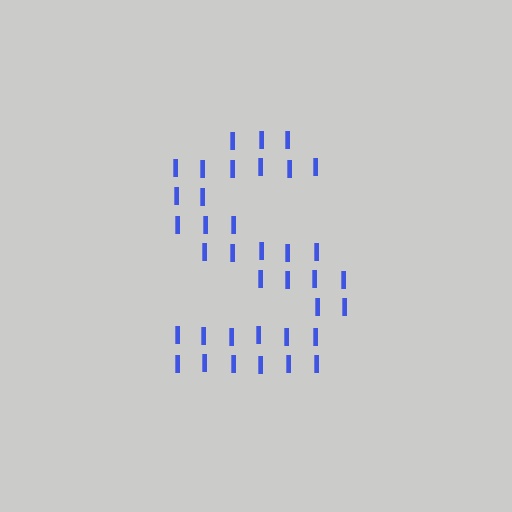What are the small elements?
The small elements are letter I's.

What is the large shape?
The large shape is the letter S.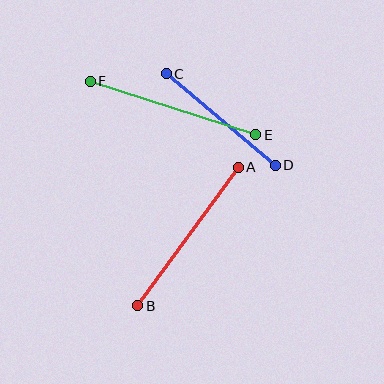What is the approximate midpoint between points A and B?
The midpoint is at approximately (188, 236) pixels.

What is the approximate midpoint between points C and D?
The midpoint is at approximately (221, 120) pixels.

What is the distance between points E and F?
The distance is approximately 174 pixels.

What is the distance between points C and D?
The distance is approximately 143 pixels.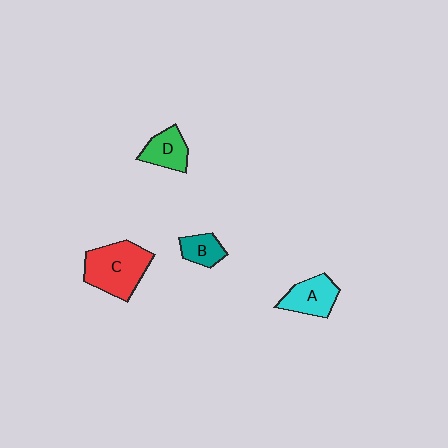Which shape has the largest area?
Shape C (red).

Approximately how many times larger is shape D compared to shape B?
Approximately 1.3 times.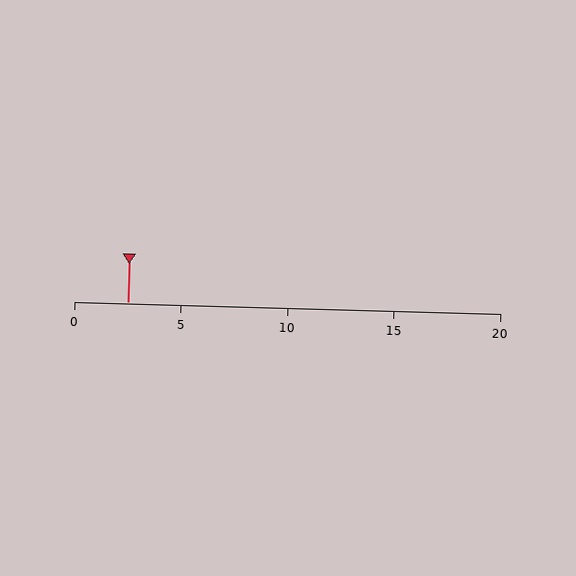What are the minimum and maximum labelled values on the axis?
The axis runs from 0 to 20.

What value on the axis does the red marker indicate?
The marker indicates approximately 2.5.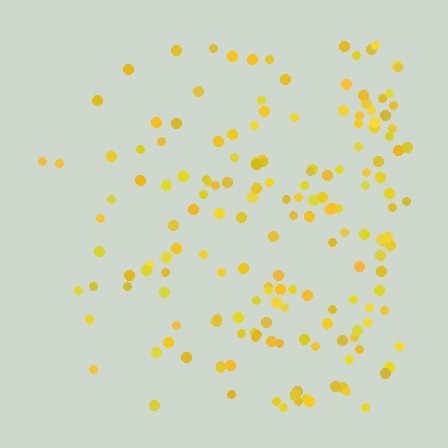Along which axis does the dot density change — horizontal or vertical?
Horizontal.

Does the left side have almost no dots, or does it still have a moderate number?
Still a moderate number, just noticeably fewer than the right.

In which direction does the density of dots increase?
From left to right, with the right side densest.